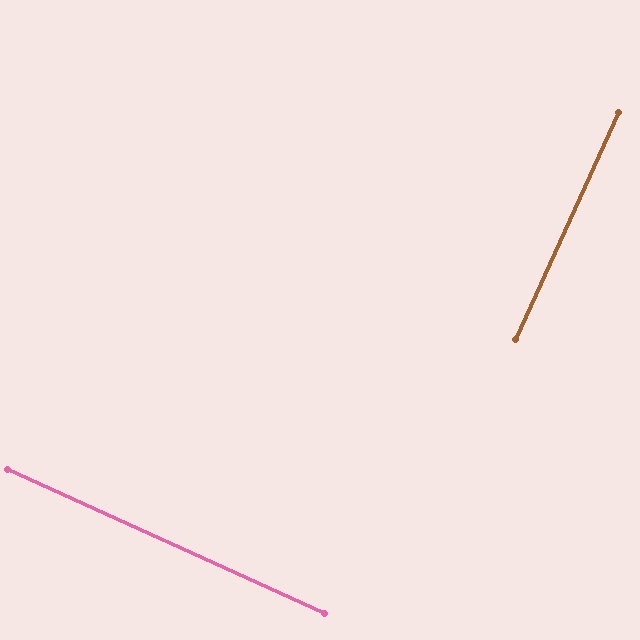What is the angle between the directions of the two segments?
Approximately 90 degrees.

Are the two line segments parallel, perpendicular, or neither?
Perpendicular — they meet at approximately 90°.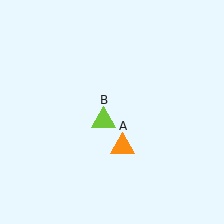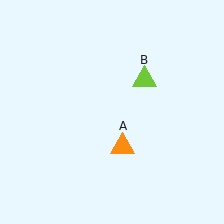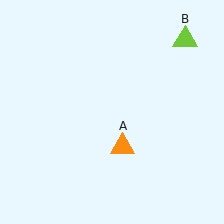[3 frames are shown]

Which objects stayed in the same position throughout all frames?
Orange triangle (object A) remained stationary.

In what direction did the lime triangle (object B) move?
The lime triangle (object B) moved up and to the right.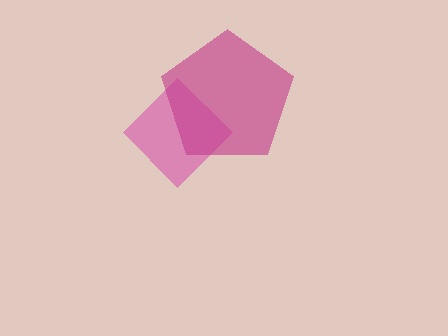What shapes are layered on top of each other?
The layered shapes are: a pink diamond, a magenta pentagon.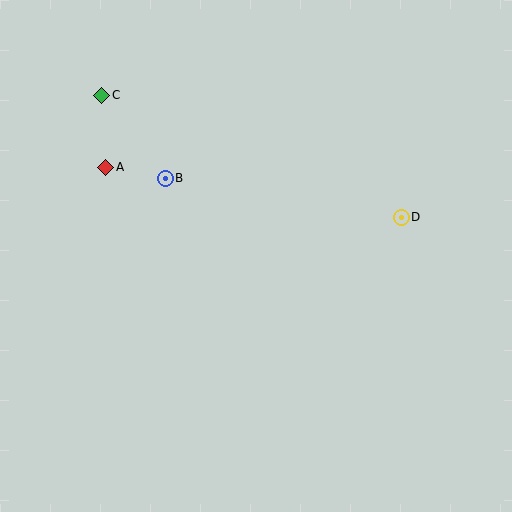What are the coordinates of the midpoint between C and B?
The midpoint between C and B is at (133, 137).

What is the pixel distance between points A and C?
The distance between A and C is 72 pixels.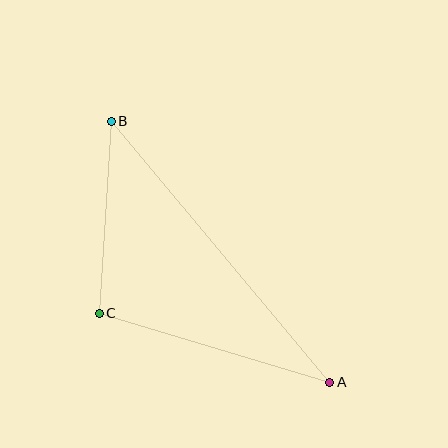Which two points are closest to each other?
Points B and C are closest to each other.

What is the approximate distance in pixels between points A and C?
The distance between A and C is approximately 241 pixels.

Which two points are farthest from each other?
Points A and B are farthest from each other.